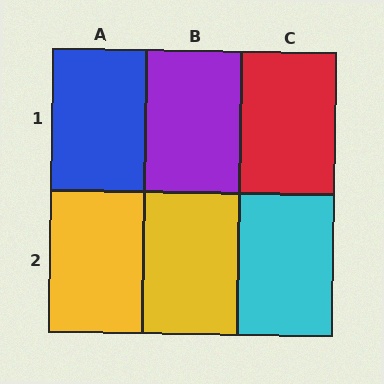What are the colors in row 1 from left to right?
Blue, purple, red.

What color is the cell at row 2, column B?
Yellow.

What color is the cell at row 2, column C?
Cyan.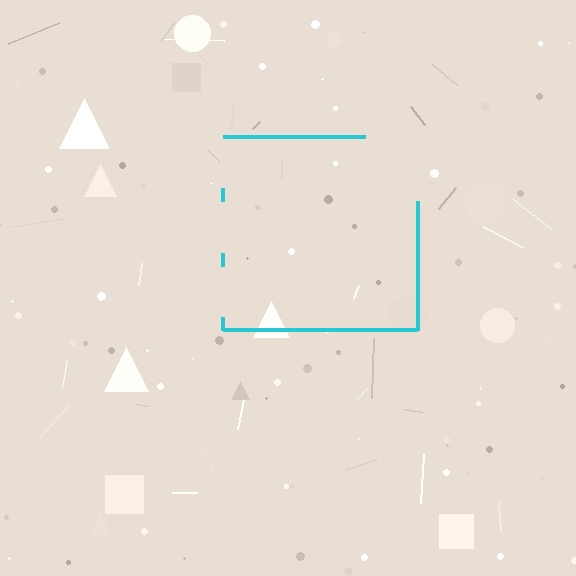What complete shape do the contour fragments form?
The contour fragments form a square.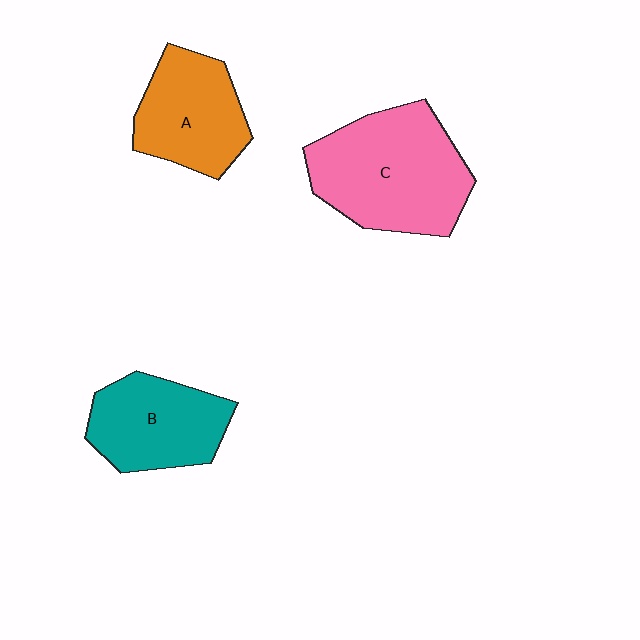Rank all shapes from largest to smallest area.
From largest to smallest: C (pink), B (teal), A (orange).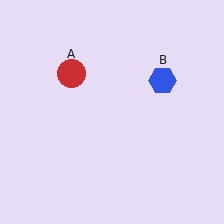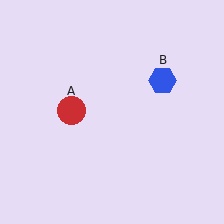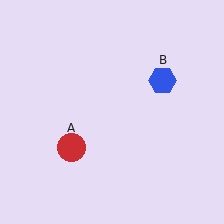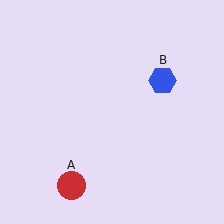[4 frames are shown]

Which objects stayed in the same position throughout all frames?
Blue hexagon (object B) remained stationary.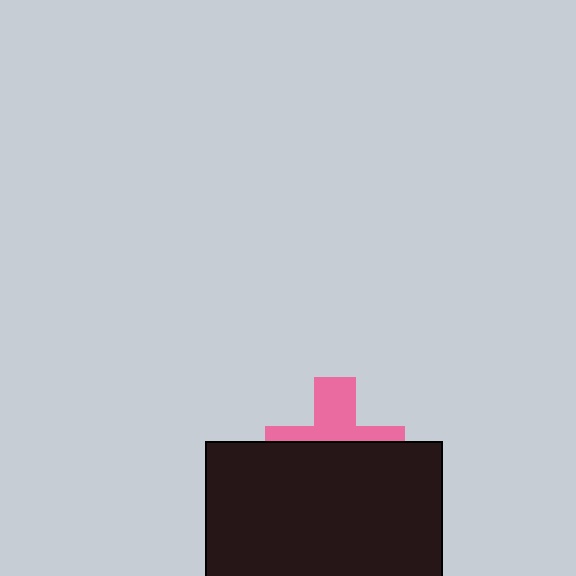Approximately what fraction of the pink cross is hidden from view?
Roughly 58% of the pink cross is hidden behind the black rectangle.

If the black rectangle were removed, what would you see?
You would see the complete pink cross.